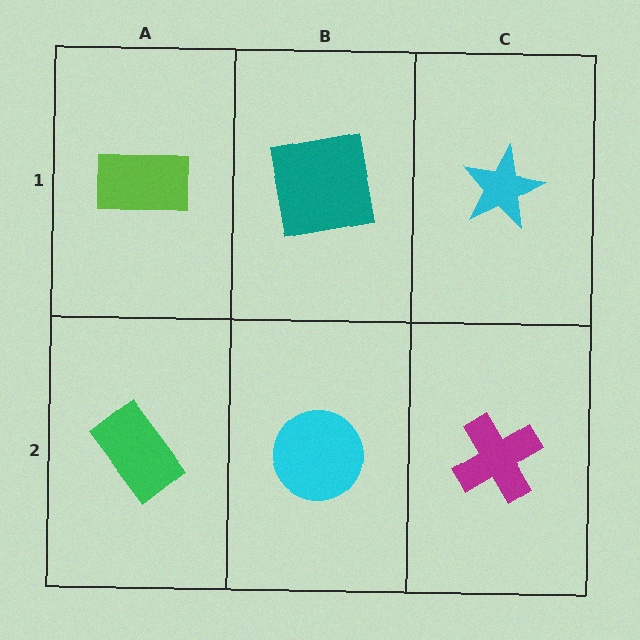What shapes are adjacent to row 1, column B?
A cyan circle (row 2, column B), a lime rectangle (row 1, column A), a cyan star (row 1, column C).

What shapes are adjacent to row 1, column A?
A green rectangle (row 2, column A), a teal square (row 1, column B).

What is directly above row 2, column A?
A lime rectangle.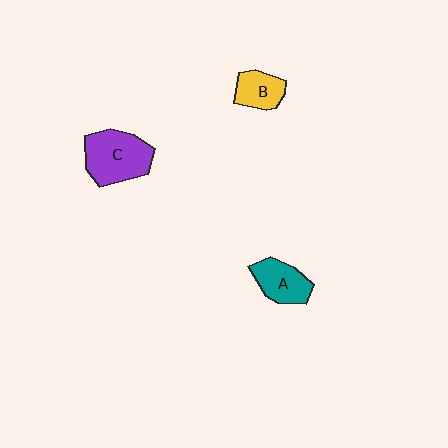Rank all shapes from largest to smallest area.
From largest to smallest: C (purple), A (teal), B (yellow).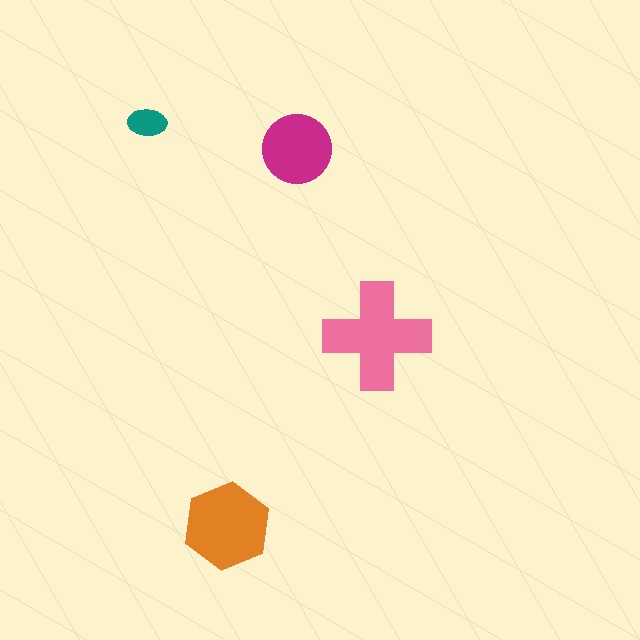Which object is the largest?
The pink cross.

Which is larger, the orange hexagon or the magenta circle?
The orange hexagon.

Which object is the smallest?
The teal ellipse.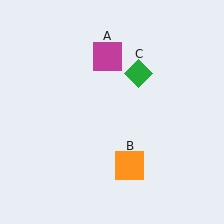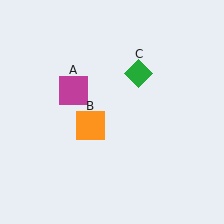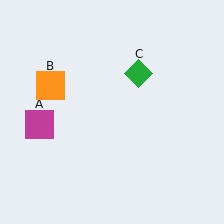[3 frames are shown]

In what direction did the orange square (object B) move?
The orange square (object B) moved up and to the left.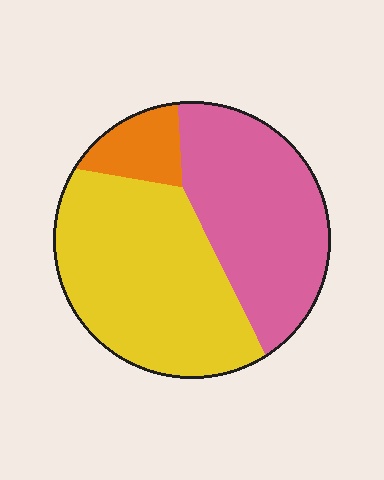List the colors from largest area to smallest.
From largest to smallest: yellow, pink, orange.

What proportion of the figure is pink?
Pink takes up between a quarter and a half of the figure.